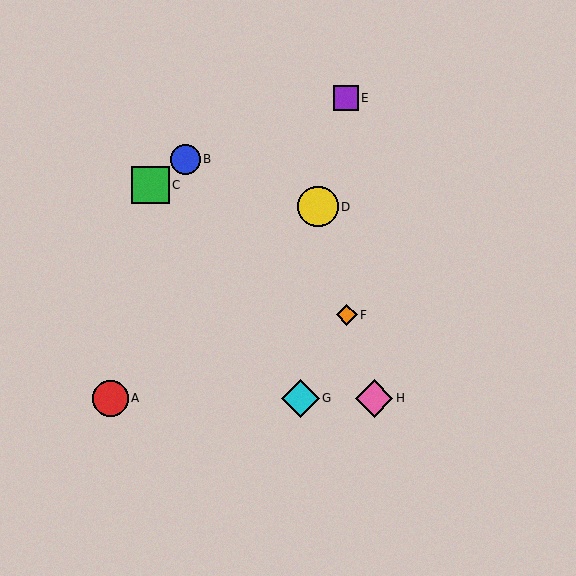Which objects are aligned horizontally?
Objects A, G, H are aligned horizontally.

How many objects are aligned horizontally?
3 objects (A, G, H) are aligned horizontally.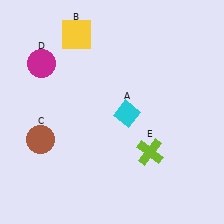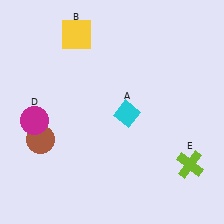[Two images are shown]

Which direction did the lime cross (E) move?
The lime cross (E) moved right.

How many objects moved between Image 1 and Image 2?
2 objects moved between the two images.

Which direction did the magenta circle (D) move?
The magenta circle (D) moved down.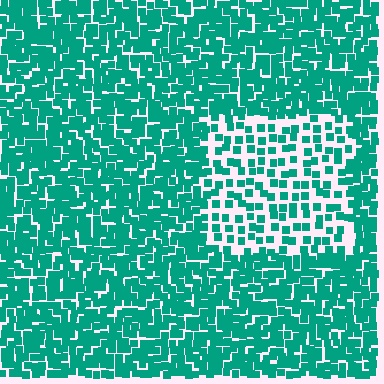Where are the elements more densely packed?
The elements are more densely packed outside the rectangle boundary.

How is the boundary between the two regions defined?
The boundary is defined by a change in element density (approximately 2.1x ratio). All elements are the same color, size, and shape.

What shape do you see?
I see a rectangle.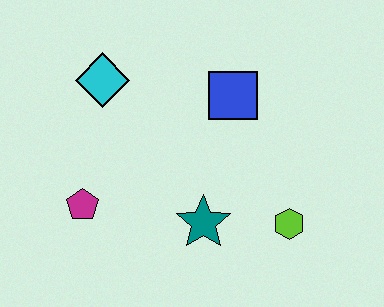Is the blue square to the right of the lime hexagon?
No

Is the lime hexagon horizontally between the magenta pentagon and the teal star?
No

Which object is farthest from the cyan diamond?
The lime hexagon is farthest from the cyan diamond.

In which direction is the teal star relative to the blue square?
The teal star is below the blue square.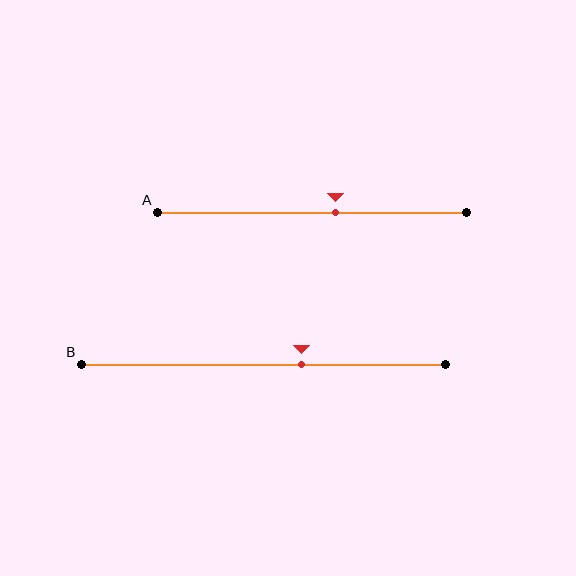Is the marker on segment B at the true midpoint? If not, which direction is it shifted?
No, the marker on segment B is shifted to the right by about 10% of the segment length.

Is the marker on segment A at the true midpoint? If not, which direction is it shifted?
No, the marker on segment A is shifted to the right by about 7% of the segment length.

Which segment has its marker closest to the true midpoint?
Segment A has its marker closest to the true midpoint.